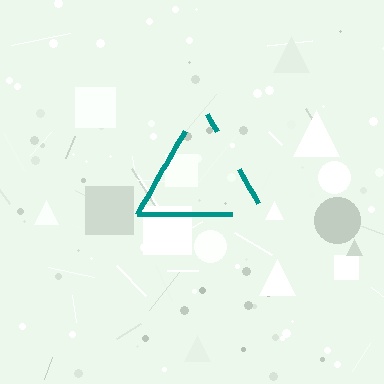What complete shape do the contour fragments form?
The contour fragments form a triangle.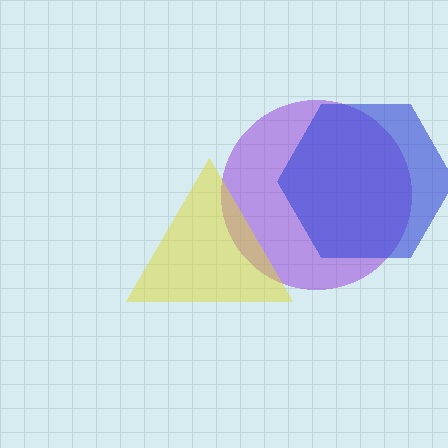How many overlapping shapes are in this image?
There are 3 overlapping shapes in the image.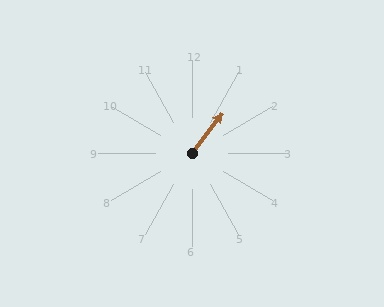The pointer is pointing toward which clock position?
Roughly 1 o'clock.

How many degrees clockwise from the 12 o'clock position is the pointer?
Approximately 37 degrees.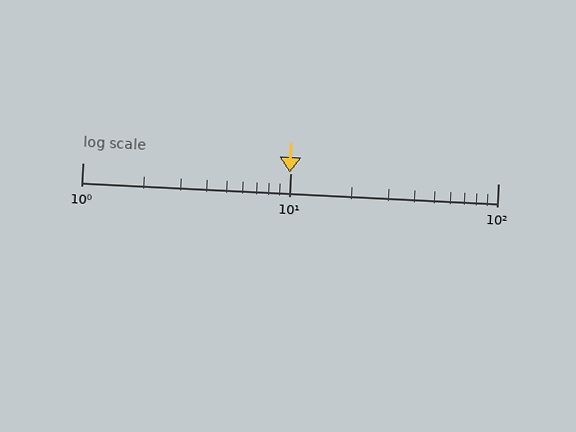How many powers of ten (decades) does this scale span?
The scale spans 2 decades, from 1 to 100.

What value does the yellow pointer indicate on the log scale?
The pointer indicates approximately 9.9.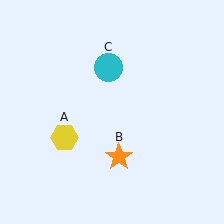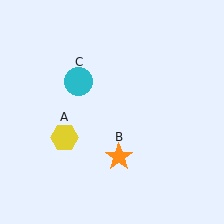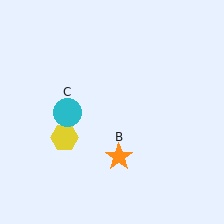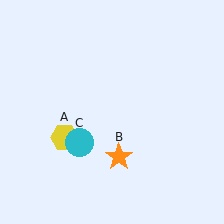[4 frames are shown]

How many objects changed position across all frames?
1 object changed position: cyan circle (object C).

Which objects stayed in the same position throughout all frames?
Yellow hexagon (object A) and orange star (object B) remained stationary.